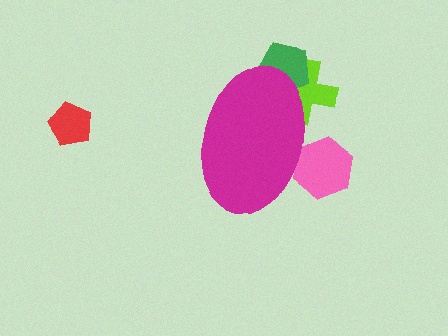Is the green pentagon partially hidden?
Yes, the green pentagon is partially hidden behind the magenta ellipse.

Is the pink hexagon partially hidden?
Yes, the pink hexagon is partially hidden behind the magenta ellipse.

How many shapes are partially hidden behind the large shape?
3 shapes are partially hidden.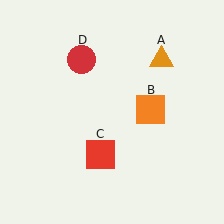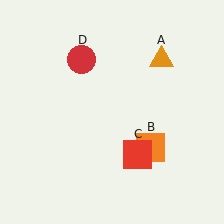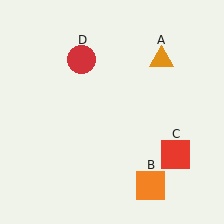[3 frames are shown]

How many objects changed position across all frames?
2 objects changed position: orange square (object B), red square (object C).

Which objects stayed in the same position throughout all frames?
Orange triangle (object A) and red circle (object D) remained stationary.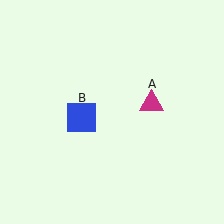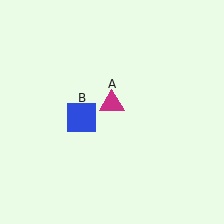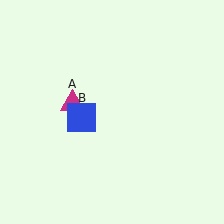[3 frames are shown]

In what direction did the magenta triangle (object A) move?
The magenta triangle (object A) moved left.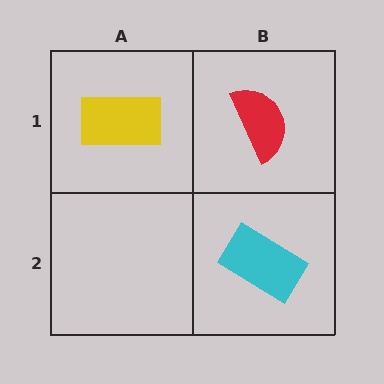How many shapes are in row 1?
2 shapes.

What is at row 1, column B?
A red semicircle.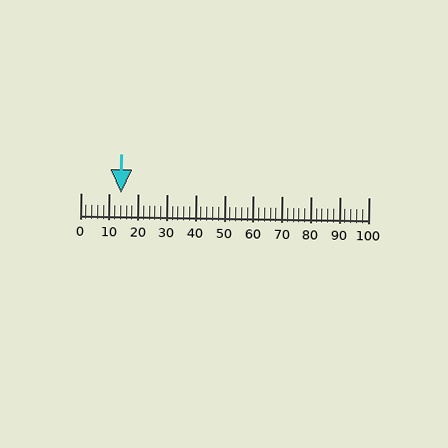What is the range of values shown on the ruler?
The ruler shows values from 0 to 100.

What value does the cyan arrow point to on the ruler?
The cyan arrow points to approximately 14.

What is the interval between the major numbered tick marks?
The major tick marks are spaced 10 units apart.